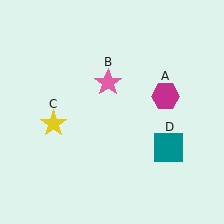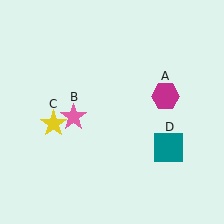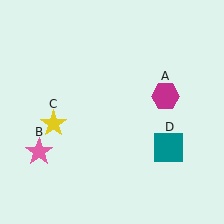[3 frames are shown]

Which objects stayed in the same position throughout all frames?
Magenta hexagon (object A) and yellow star (object C) and teal square (object D) remained stationary.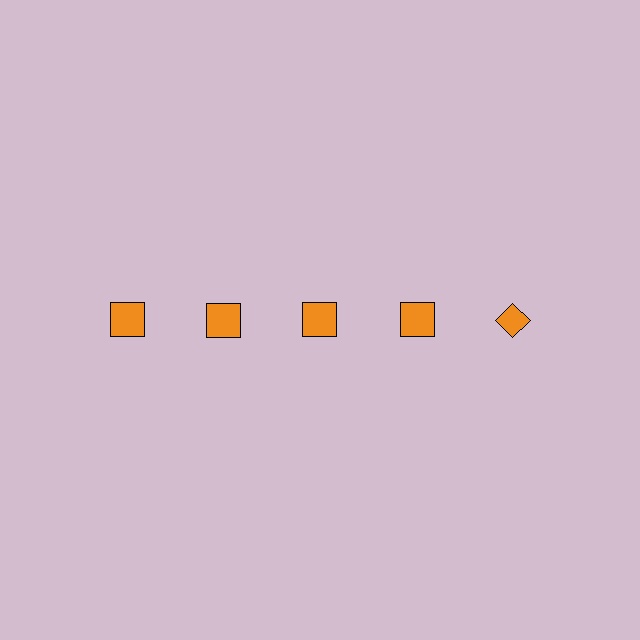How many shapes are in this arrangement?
There are 5 shapes arranged in a grid pattern.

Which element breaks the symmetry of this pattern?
The orange diamond in the top row, rightmost column breaks the symmetry. All other shapes are orange squares.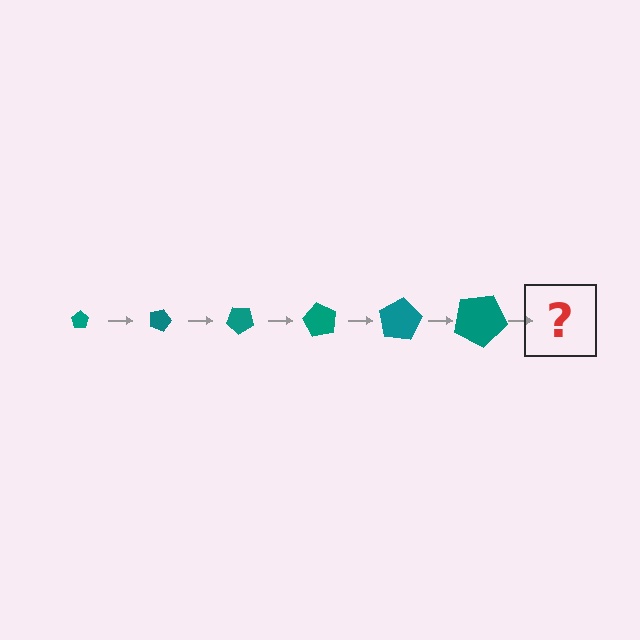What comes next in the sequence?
The next element should be a pentagon, larger than the previous one and rotated 120 degrees from the start.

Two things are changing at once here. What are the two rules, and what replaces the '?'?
The two rules are that the pentagon grows larger each step and it rotates 20 degrees each step. The '?' should be a pentagon, larger than the previous one and rotated 120 degrees from the start.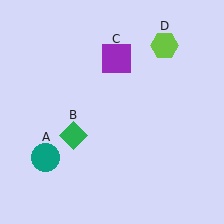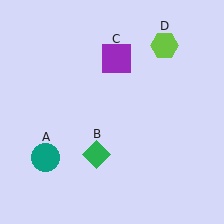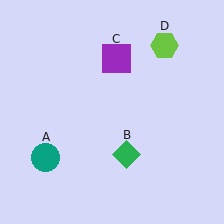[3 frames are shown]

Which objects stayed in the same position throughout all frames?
Teal circle (object A) and purple square (object C) and lime hexagon (object D) remained stationary.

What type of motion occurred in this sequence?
The green diamond (object B) rotated counterclockwise around the center of the scene.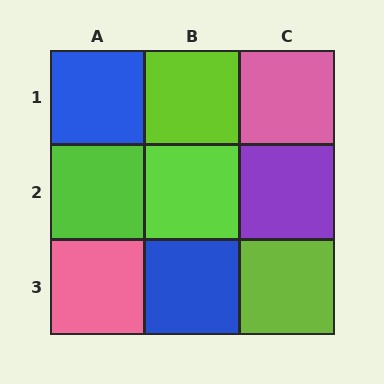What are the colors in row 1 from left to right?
Blue, lime, pink.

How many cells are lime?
4 cells are lime.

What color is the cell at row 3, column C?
Lime.